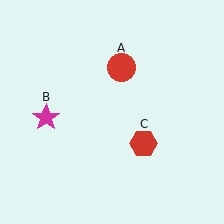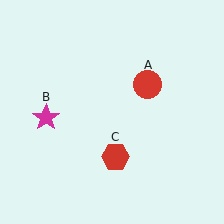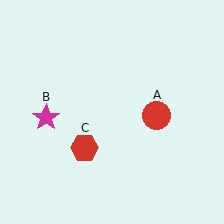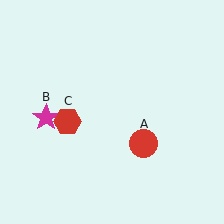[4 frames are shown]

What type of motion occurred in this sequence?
The red circle (object A), red hexagon (object C) rotated clockwise around the center of the scene.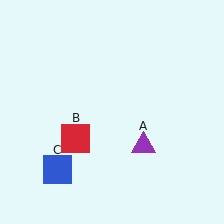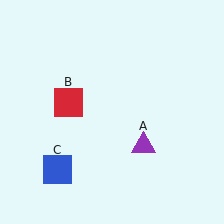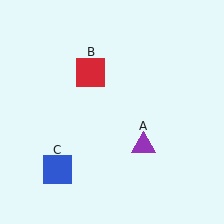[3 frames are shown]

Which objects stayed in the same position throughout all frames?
Purple triangle (object A) and blue square (object C) remained stationary.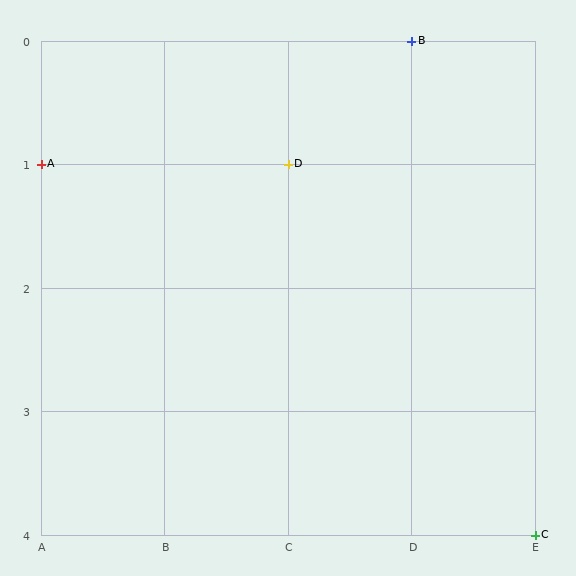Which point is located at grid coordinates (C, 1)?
Point D is at (C, 1).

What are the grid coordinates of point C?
Point C is at grid coordinates (E, 4).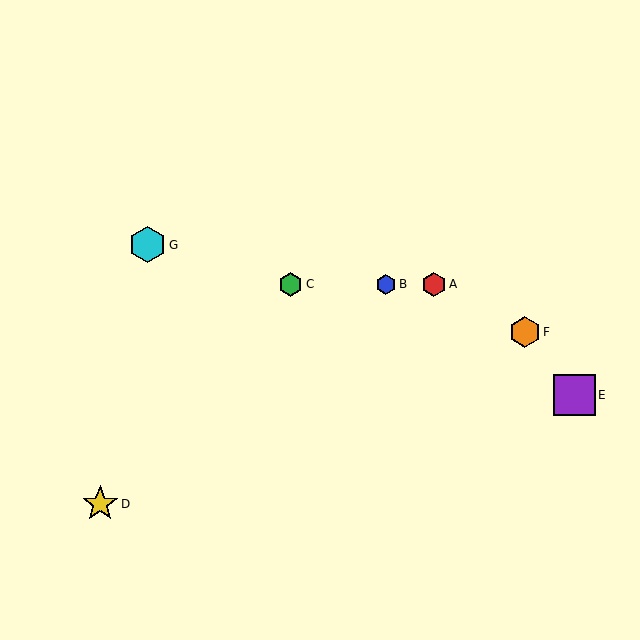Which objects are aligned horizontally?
Objects A, B, C are aligned horizontally.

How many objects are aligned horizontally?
3 objects (A, B, C) are aligned horizontally.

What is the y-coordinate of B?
Object B is at y≈284.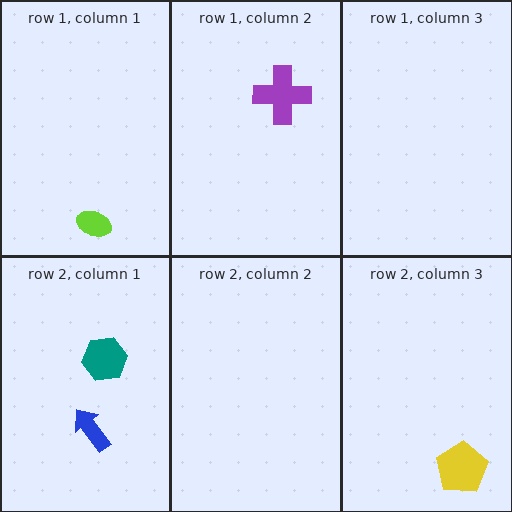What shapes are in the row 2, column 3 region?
The yellow pentagon.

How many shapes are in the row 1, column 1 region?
1.